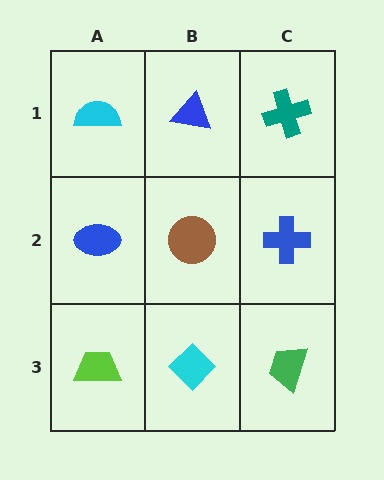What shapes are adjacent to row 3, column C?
A blue cross (row 2, column C), a cyan diamond (row 3, column B).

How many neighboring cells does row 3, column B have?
3.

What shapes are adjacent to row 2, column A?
A cyan semicircle (row 1, column A), a lime trapezoid (row 3, column A), a brown circle (row 2, column B).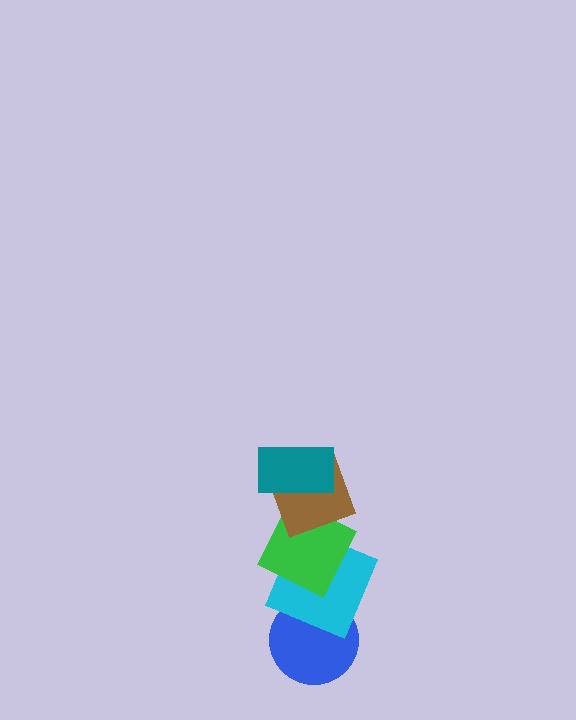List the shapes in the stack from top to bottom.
From top to bottom: the teal rectangle, the brown square, the green square, the cyan square, the blue circle.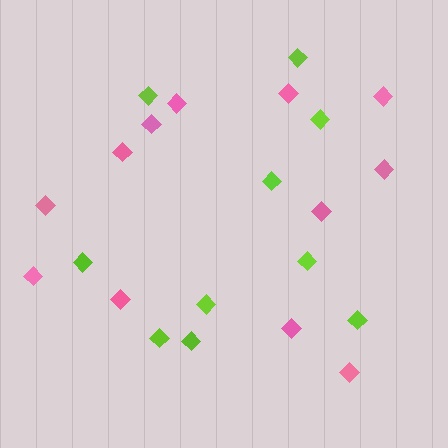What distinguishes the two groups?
There are 2 groups: one group of pink diamonds (12) and one group of lime diamonds (10).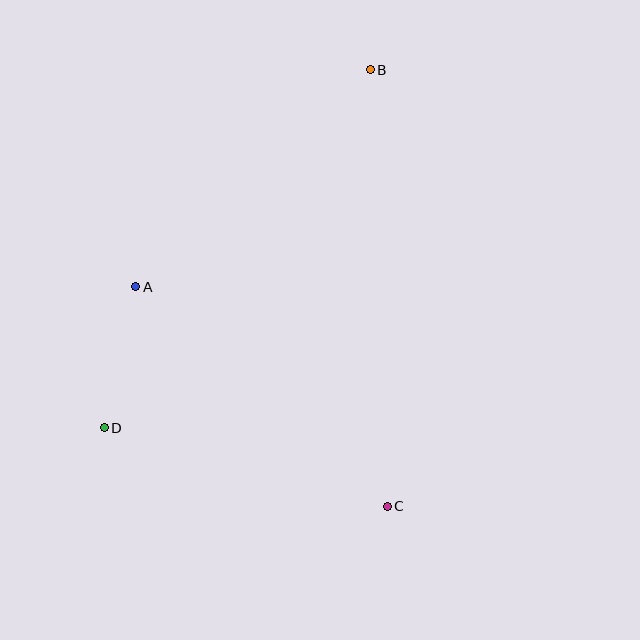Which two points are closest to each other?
Points A and D are closest to each other.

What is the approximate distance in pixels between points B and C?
The distance between B and C is approximately 437 pixels.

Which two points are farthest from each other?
Points B and D are farthest from each other.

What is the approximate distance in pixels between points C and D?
The distance between C and D is approximately 294 pixels.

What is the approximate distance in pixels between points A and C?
The distance between A and C is approximately 334 pixels.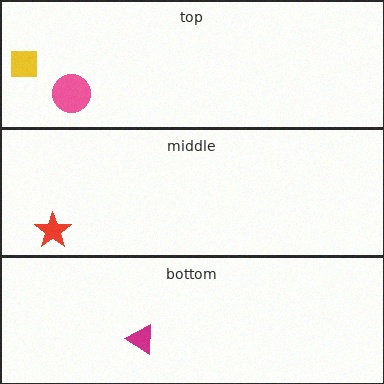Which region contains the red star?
The middle region.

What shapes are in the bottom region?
The magenta triangle.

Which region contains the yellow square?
The top region.